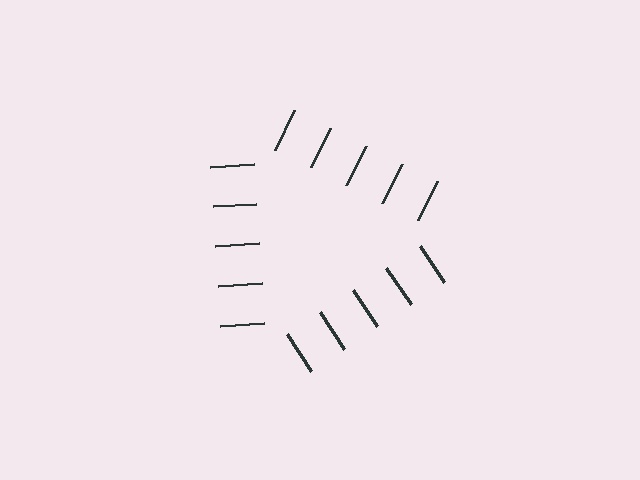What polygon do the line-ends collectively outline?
An illusory triangle — the line segments terminate on its edges but no continuous stroke is drawn.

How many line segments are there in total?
15 — 5 along each of the 3 edges.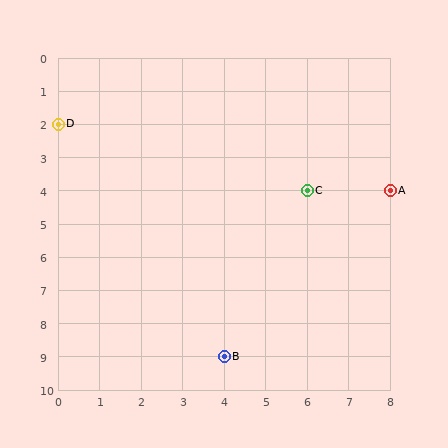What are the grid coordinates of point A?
Point A is at grid coordinates (8, 4).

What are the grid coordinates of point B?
Point B is at grid coordinates (4, 9).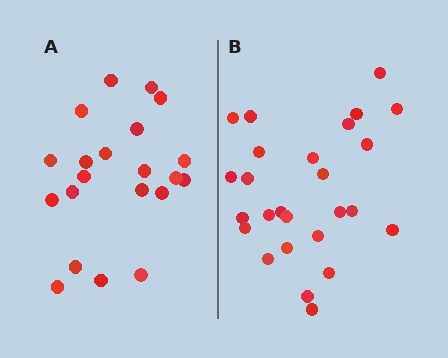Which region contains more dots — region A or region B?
Region B (the right region) has more dots.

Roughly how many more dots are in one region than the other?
Region B has about 5 more dots than region A.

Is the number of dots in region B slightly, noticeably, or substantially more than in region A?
Region B has only slightly more — the two regions are fairly close. The ratio is roughly 1.2 to 1.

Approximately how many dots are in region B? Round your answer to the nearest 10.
About 30 dots. (The exact count is 26, which rounds to 30.)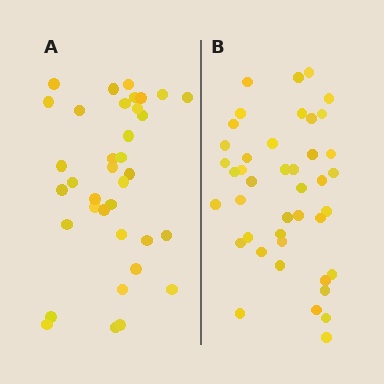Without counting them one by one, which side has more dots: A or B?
Region B (the right region) has more dots.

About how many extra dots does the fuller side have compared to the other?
Region B has about 6 more dots than region A.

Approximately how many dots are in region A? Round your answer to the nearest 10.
About 40 dots. (The exact count is 36, which rounds to 40.)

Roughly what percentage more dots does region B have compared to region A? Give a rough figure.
About 15% more.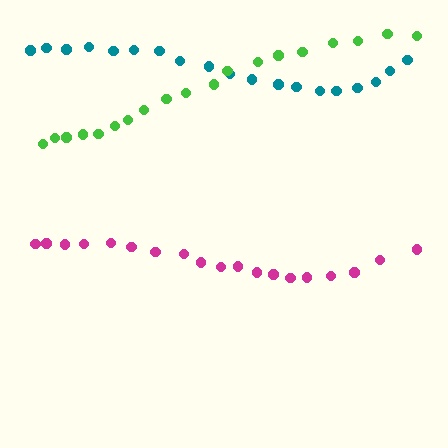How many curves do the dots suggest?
There are 3 distinct paths.